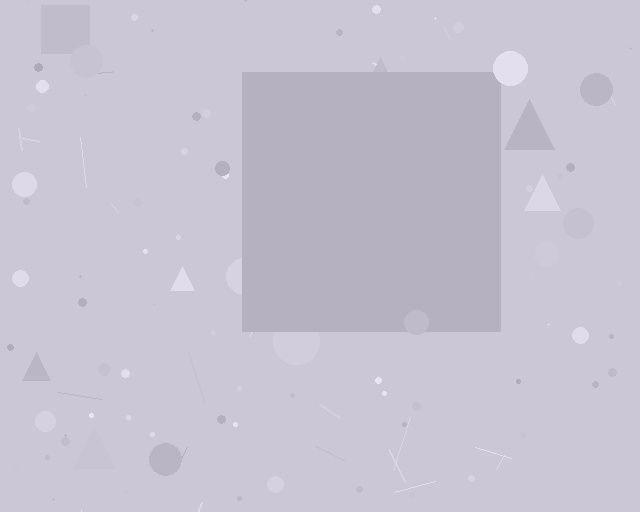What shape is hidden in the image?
A square is hidden in the image.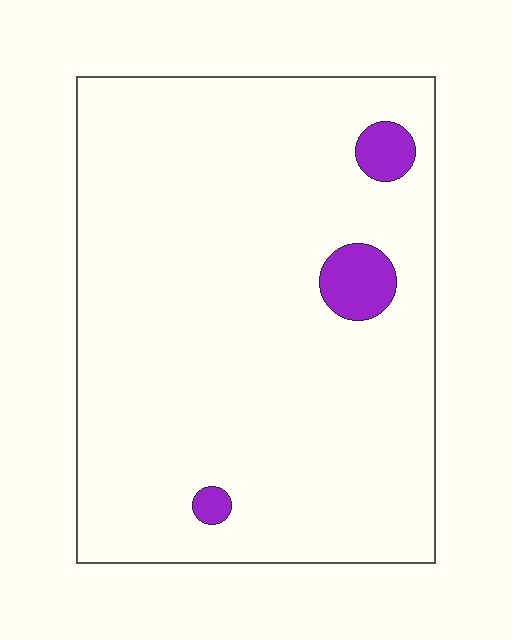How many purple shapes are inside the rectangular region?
3.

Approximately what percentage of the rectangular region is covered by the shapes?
Approximately 5%.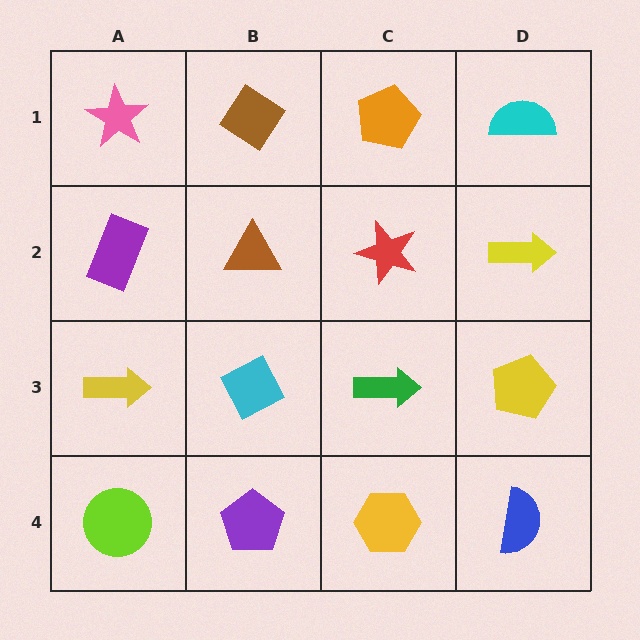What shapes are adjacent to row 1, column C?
A red star (row 2, column C), a brown diamond (row 1, column B), a cyan semicircle (row 1, column D).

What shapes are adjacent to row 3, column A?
A purple rectangle (row 2, column A), a lime circle (row 4, column A), a cyan diamond (row 3, column B).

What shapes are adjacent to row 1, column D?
A yellow arrow (row 2, column D), an orange pentagon (row 1, column C).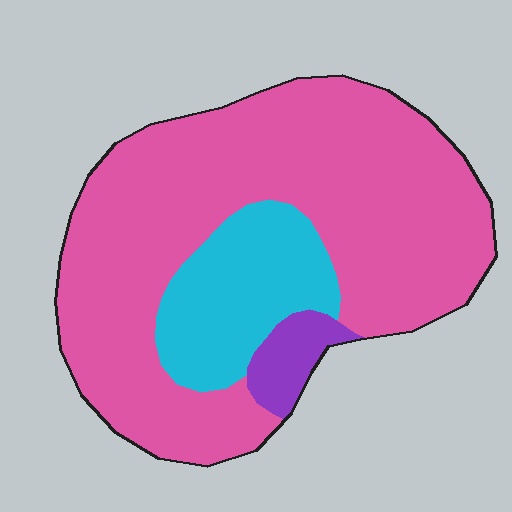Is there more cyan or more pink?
Pink.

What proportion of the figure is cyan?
Cyan takes up about one fifth (1/5) of the figure.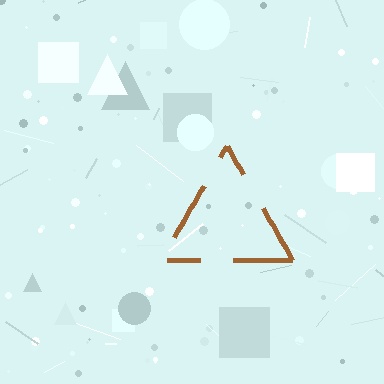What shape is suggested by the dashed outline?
The dashed outline suggests a triangle.